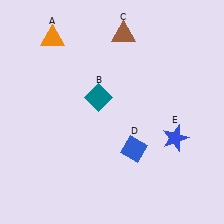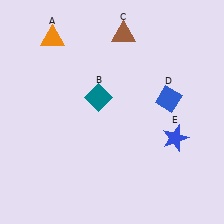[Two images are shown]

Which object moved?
The blue diamond (D) moved up.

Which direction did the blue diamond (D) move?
The blue diamond (D) moved up.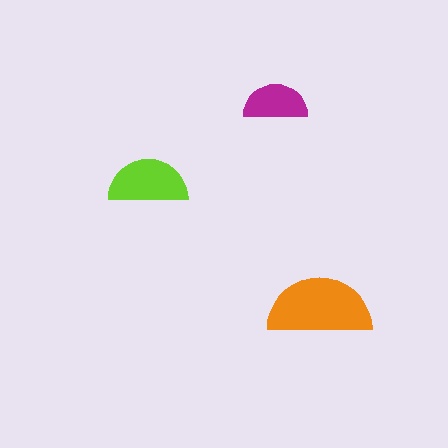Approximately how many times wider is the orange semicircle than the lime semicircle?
About 1.5 times wider.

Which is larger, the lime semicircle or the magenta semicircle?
The lime one.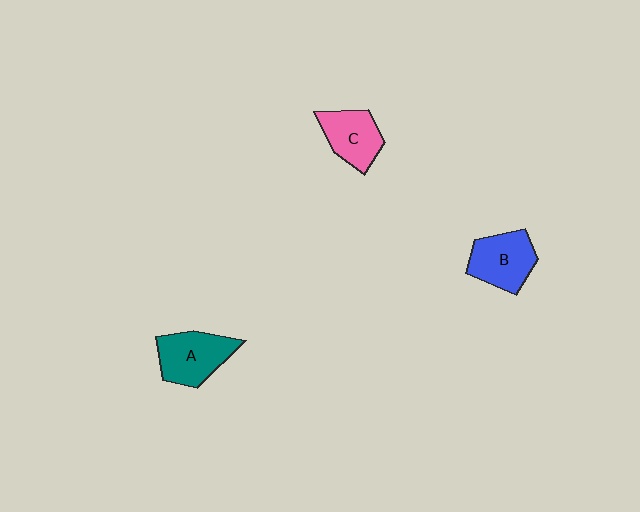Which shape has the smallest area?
Shape C (pink).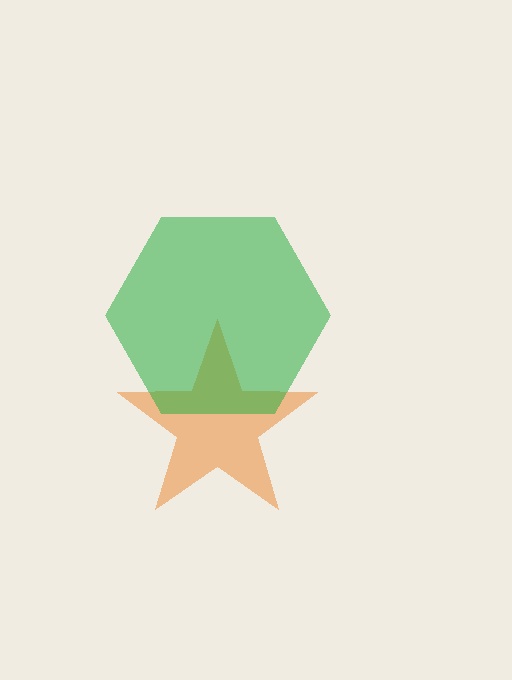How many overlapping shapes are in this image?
There are 2 overlapping shapes in the image.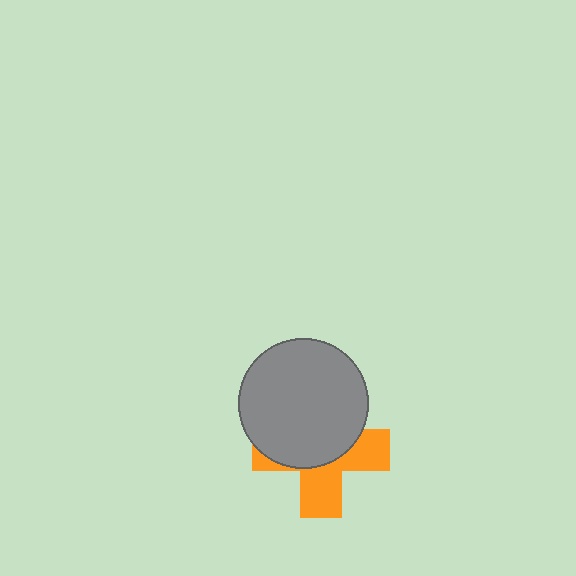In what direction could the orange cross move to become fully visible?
The orange cross could move down. That would shift it out from behind the gray circle entirely.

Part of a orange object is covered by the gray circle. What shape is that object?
It is a cross.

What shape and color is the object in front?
The object in front is a gray circle.